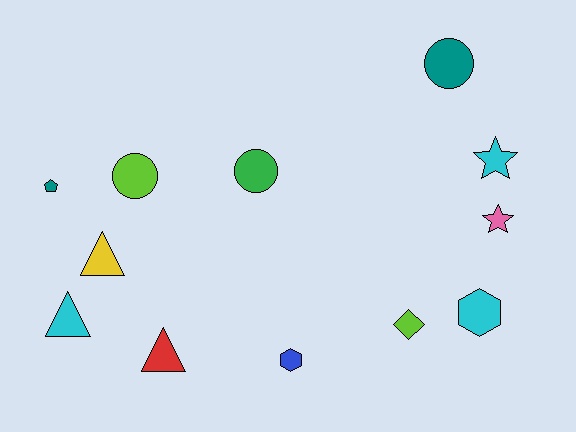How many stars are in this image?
There are 2 stars.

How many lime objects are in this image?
There are 2 lime objects.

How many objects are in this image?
There are 12 objects.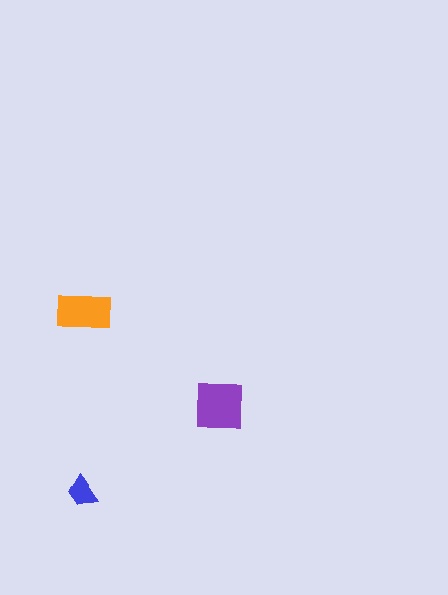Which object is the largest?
The purple square.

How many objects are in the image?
There are 3 objects in the image.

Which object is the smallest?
The blue trapezoid.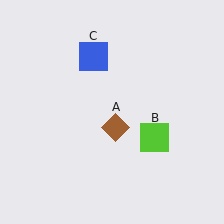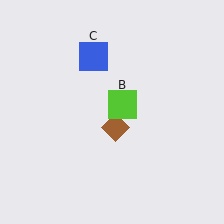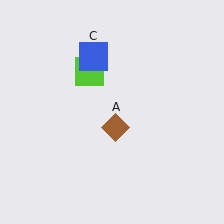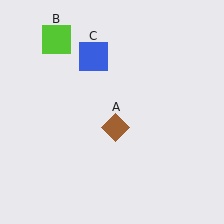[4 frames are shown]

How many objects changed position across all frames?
1 object changed position: lime square (object B).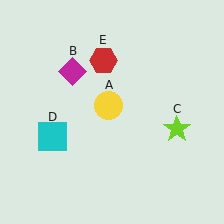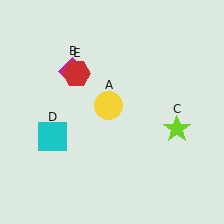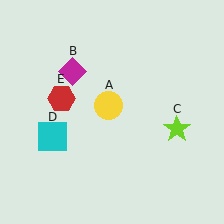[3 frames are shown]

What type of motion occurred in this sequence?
The red hexagon (object E) rotated counterclockwise around the center of the scene.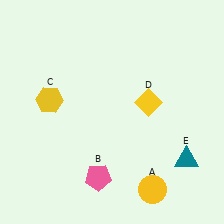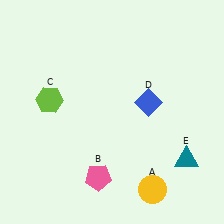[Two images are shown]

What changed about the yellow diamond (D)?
In Image 1, D is yellow. In Image 2, it changed to blue.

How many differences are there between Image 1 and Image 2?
There are 2 differences between the two images.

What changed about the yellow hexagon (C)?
In Image 1, C is yellow. In Image 2, it changed to lime.